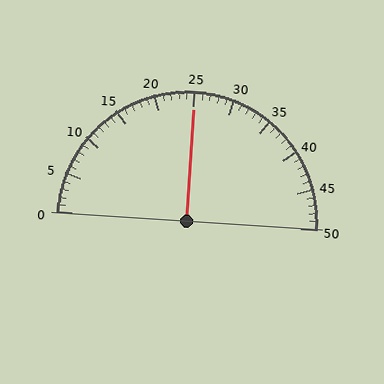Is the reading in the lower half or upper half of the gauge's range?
The reading is in the upper half of the range (0 to 50).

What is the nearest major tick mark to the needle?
The nearest major tick mark is 25.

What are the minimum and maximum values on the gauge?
The gauge ranges from 0 to 50.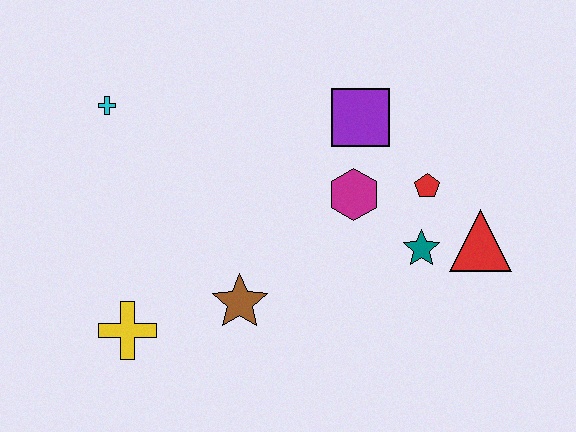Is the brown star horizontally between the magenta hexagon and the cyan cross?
Yes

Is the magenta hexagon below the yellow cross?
No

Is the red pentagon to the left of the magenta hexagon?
No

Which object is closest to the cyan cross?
The yellow cross is closest to the cyan cross.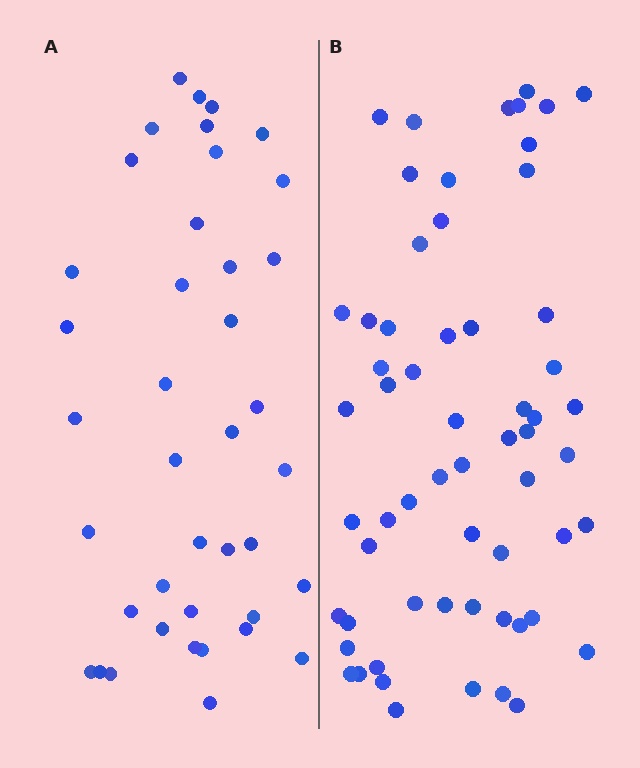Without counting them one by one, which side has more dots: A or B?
Region B (the right region) has more dots.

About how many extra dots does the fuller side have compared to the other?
Region B has approximately 20 more dots than region A.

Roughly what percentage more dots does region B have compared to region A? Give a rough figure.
About 50% more.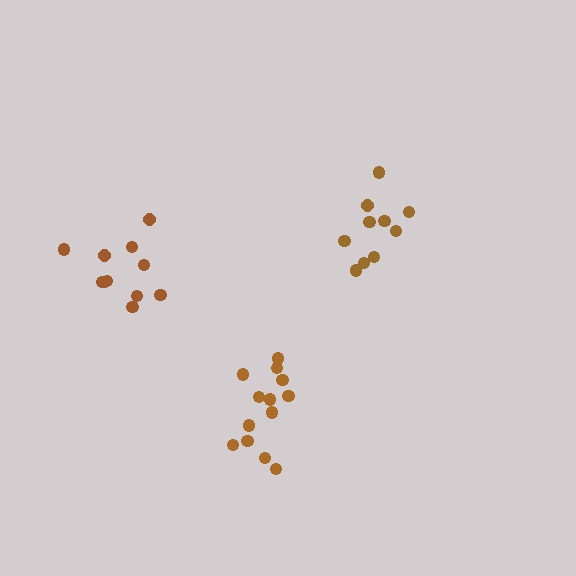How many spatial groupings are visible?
There are 3 spatial groupings.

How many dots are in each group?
Group 1: 11 dots, Group 2: 13 dots, Group 3: 10 dots (34 total).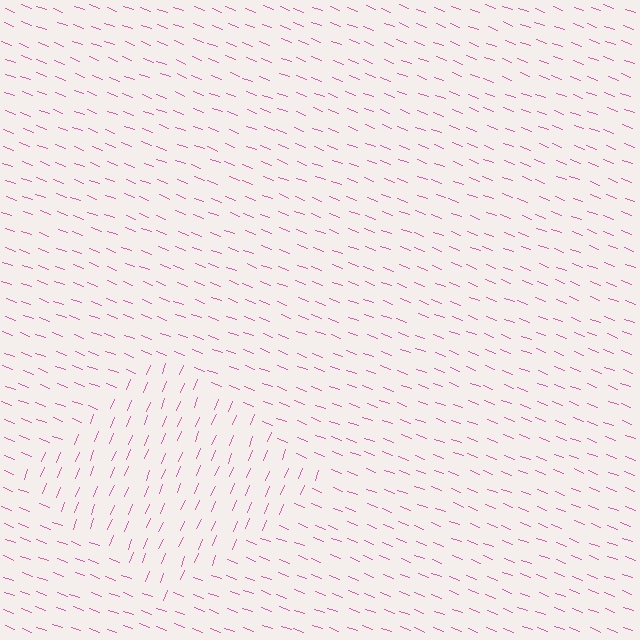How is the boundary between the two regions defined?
The boundary is defined purely by a change in line orientation (approximately 88 degrees difference). All lines are the same color and thickness.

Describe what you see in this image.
The image is filled with small pink line segments. A diamond region in the image has lines oriented differently from the surrounding lines, creating a visible texture boundary.